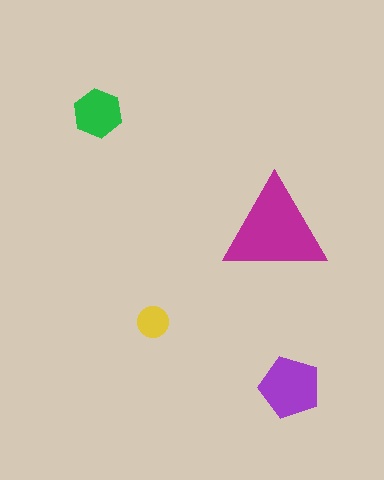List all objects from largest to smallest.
The magenta triangle, the purple pentagon, the green hexagon, the yellow circle.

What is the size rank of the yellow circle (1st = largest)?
4th.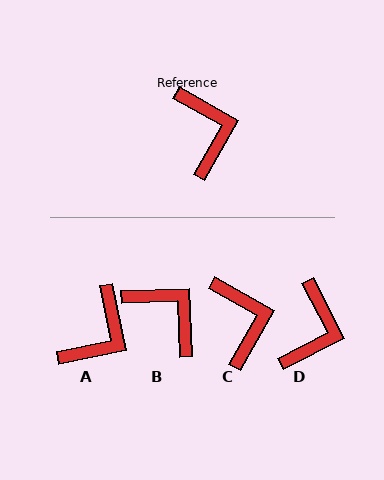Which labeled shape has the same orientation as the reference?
C.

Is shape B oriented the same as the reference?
No, it is off by about 32 degrees.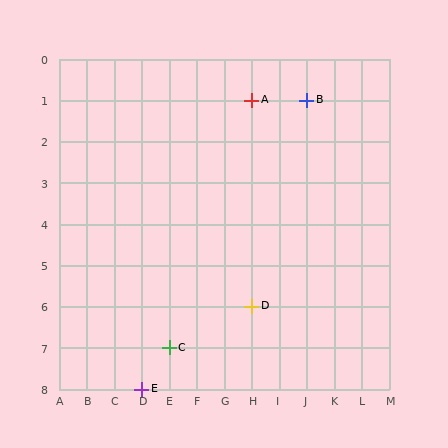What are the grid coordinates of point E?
Point E is at grid coordinates (D, 8).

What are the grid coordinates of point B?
Point B is at grid coordinates (J, 1).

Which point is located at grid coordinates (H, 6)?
Point D is at (H, 6).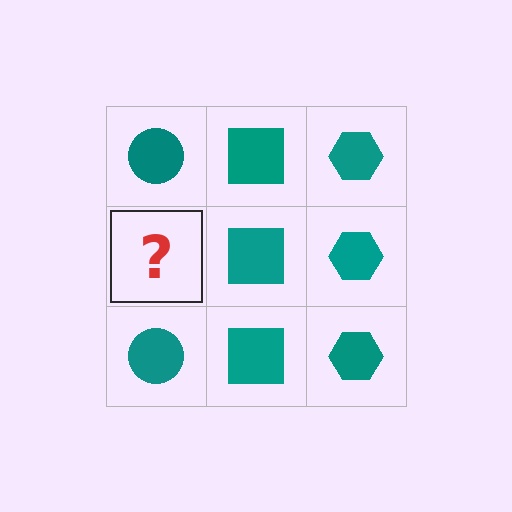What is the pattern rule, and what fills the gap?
The rule is that each column has a consistent shape. The gap should be filled with a teal circle.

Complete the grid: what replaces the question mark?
The question mark should be replaced with a teal circle.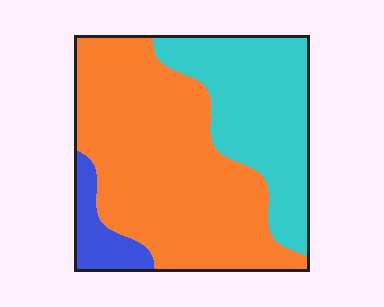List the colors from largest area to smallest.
From largest to smallest: orange, cyan, blue.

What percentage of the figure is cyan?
Cyan takes up between a quarter and a half of the figure.